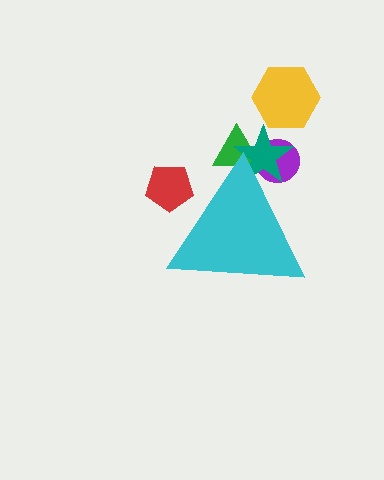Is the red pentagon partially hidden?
Yes, the red pentagon is partially hidden behind the cyan triangle.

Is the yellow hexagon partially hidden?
No, the yellow hexagon is fully visible.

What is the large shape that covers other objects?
A cyan triangle.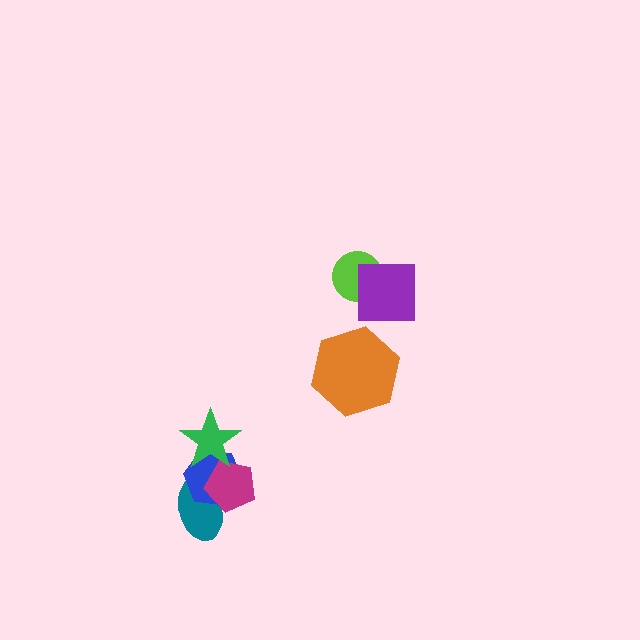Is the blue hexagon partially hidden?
Yes, it is partially covered by another shape.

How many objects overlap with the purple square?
1 object overlaps with the purple square.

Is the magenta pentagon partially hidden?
Yes, it is partially covered by another shape.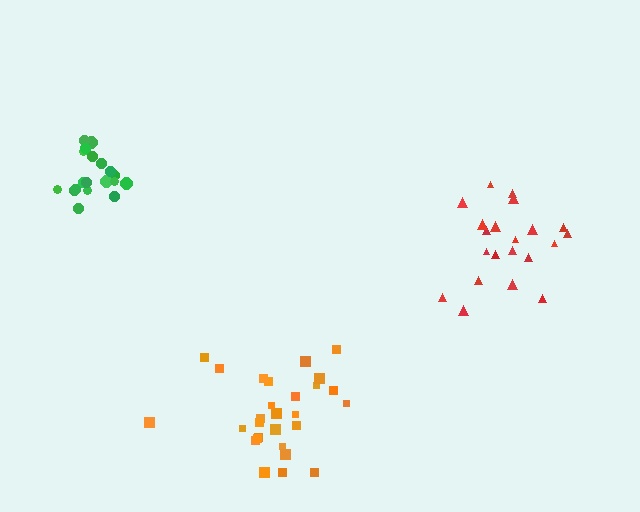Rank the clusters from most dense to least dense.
green, orange, red.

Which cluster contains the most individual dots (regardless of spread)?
Orange (28).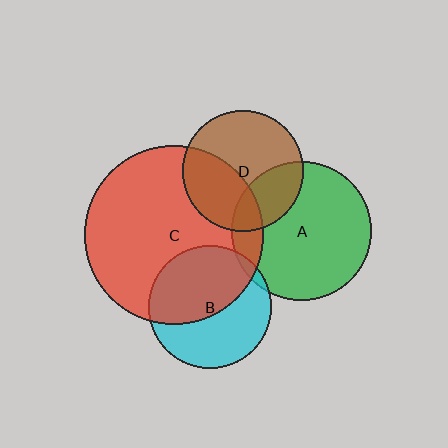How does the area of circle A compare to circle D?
Approximately 1.3 times.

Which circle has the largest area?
Circle C (red).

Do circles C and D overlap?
Yes.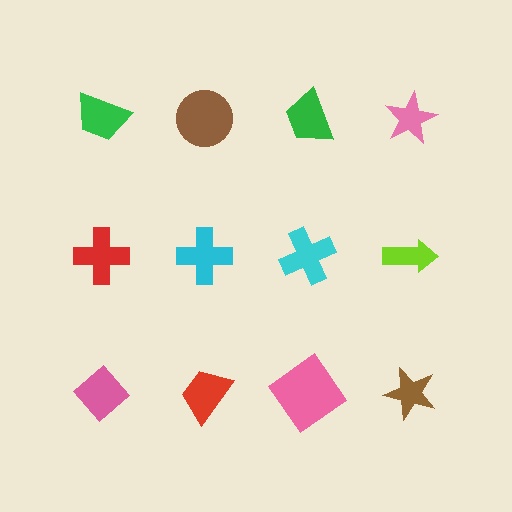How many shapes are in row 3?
4 shapes.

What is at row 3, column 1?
A pink diamond.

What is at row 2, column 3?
A cyan cross.